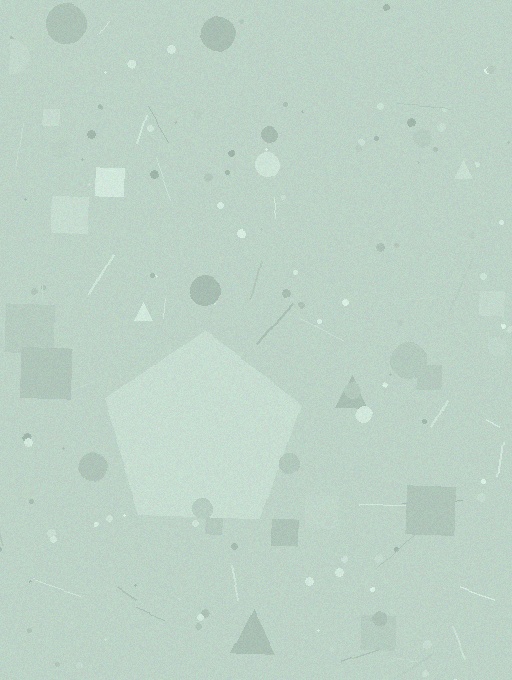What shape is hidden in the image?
A pentagon is hidden in the image.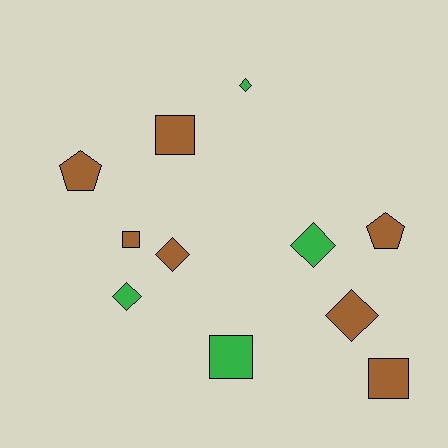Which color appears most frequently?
Brown, with 7 objects.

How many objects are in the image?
There are 11 objects.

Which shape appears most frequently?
Diamond, with 5 objects.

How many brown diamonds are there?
There are 2 brown diamonds.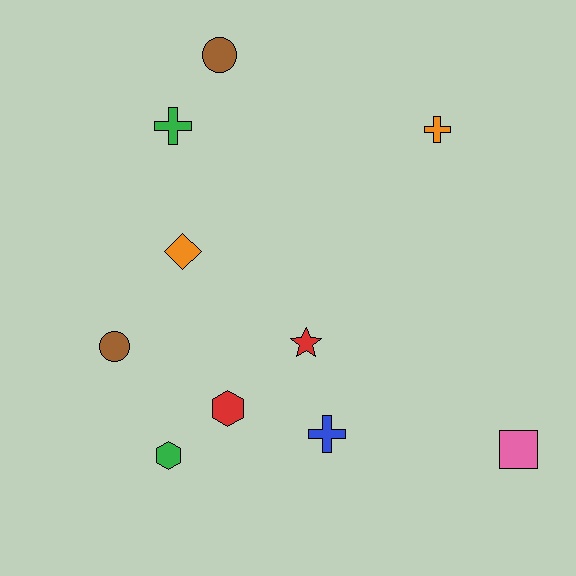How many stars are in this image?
There is 1 star.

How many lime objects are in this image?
There are no lime objects.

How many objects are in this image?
There are 10 objects.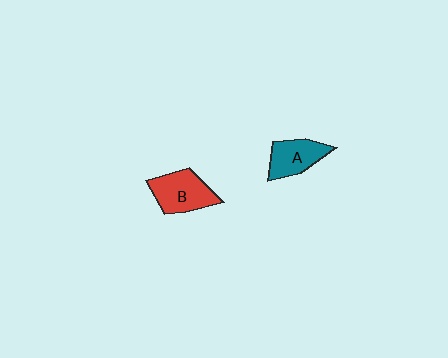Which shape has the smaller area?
Shape A (teal).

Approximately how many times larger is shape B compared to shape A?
Approximately 1.2 times.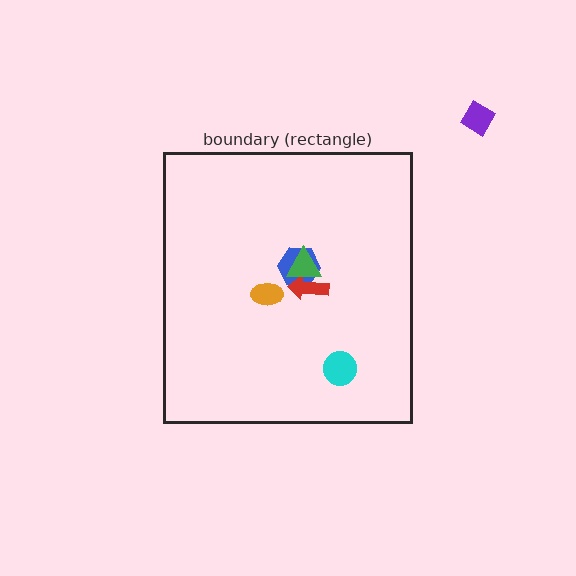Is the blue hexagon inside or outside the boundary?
Inside.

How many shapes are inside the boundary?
5 inside, 1 outside.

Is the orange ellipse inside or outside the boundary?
Inside.